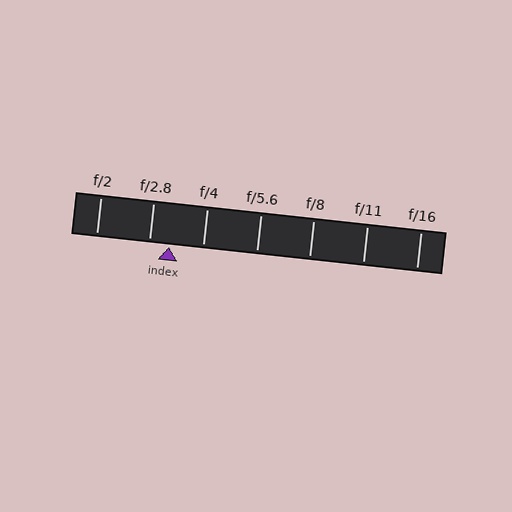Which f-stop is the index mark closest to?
The index mark is closest to f/2.8.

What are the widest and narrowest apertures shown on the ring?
The widest aperture shown is f/2 and the narrowest is f/16.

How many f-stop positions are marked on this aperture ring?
There are 7 f-stop positions marked.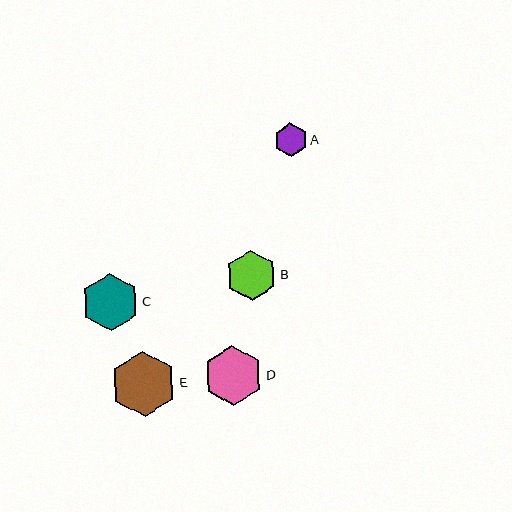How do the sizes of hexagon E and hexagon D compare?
Hexagon E and hexagon D are approximately the same size.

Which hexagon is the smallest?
Hexagon A is the smallest with a size of approximately 33 pixels.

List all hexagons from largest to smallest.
From largest to smallest: E, D, C, B, A.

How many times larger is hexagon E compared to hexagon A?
Hexagon E is approximately 2.0 times the size of hexagon A.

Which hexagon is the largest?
Hexagon E is the largest with a size of approximately 66 pixels.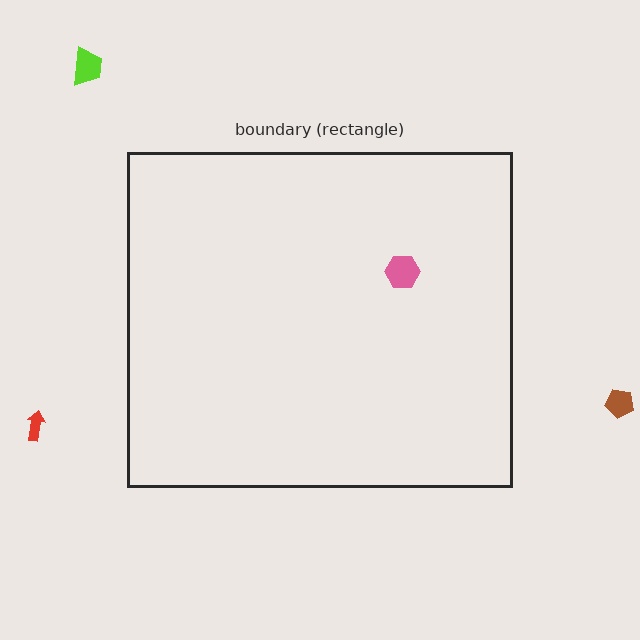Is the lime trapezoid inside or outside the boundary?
Outside.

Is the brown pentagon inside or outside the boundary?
Outside.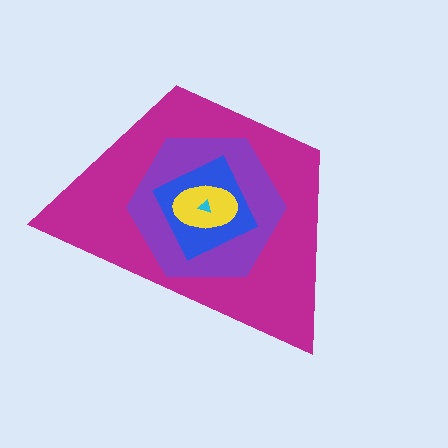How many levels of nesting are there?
5.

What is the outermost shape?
The magenta trapezoid.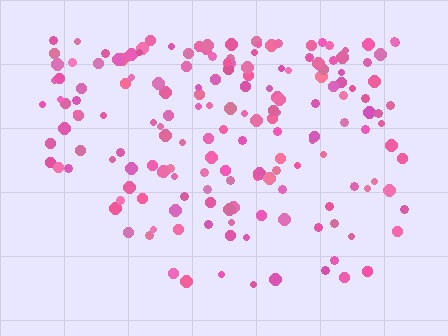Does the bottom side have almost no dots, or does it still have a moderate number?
Still a moderate number, just noticeably fewer than the top.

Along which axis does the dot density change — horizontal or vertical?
Vertical.